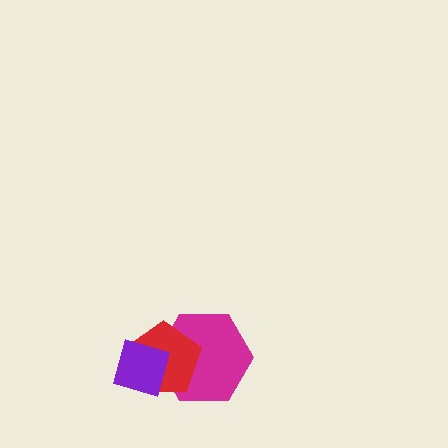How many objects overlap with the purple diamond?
2 objects overlap with the purple diamond.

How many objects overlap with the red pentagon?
2 objects overlap with the red pentagon.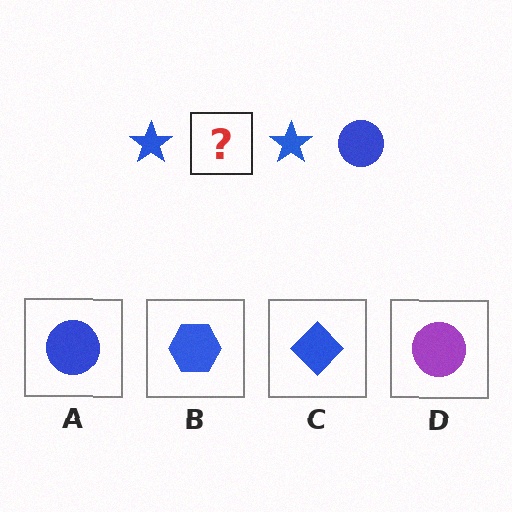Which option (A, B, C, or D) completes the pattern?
A.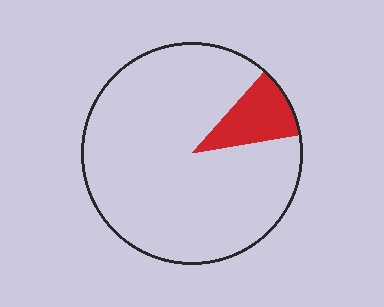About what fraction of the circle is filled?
About one tenth (1/10).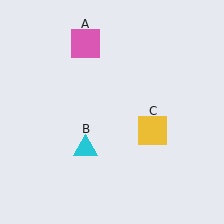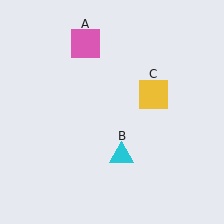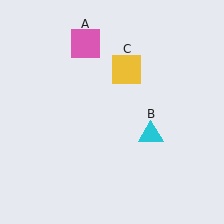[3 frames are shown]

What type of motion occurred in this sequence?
The cyan triangle (object B), yellow square (object C) rotated counterclockwise around the center of the scene.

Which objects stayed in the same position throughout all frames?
Pink square (object A) remained stationary.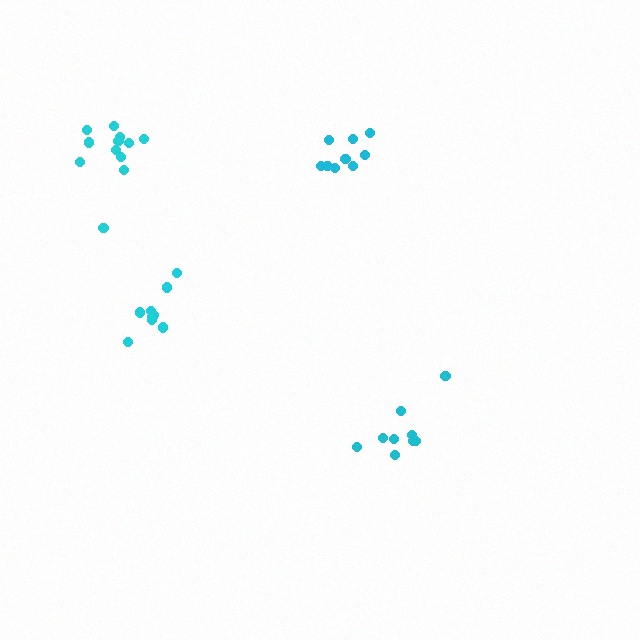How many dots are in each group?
Group 1: 9 dots, Group 2: 12 dots, Group 3: 9 dots, Group 4: 9 dots (39 total).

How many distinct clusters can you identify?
There are 4 distinct clusters.